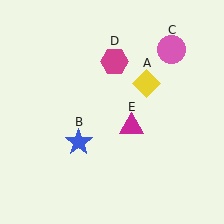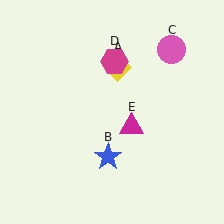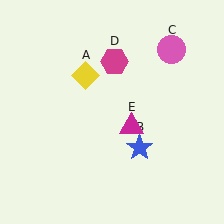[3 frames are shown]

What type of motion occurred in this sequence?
The yellow diamond (object A), blue star (object B) rotated counterclockwise around the center of the scene.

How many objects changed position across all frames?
2 objects changed position: yellow diamond (object A), blue star (object B).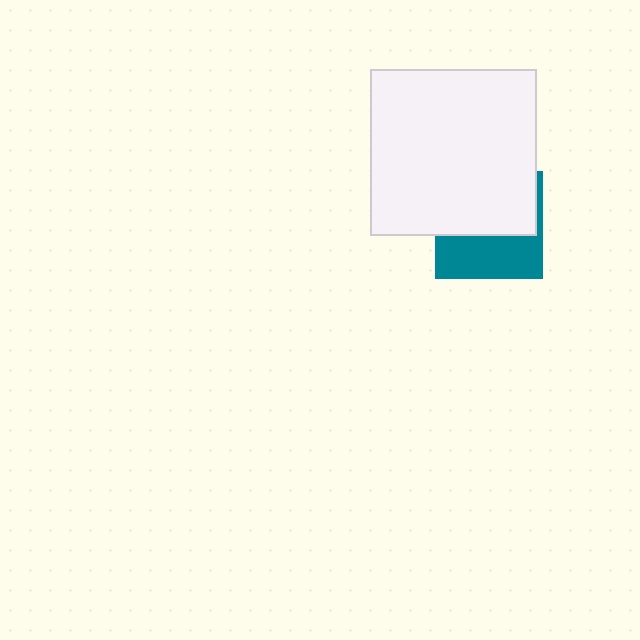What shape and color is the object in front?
The object in front is a white square.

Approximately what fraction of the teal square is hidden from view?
Roughly 56% of the teal square is hidden behind the white square.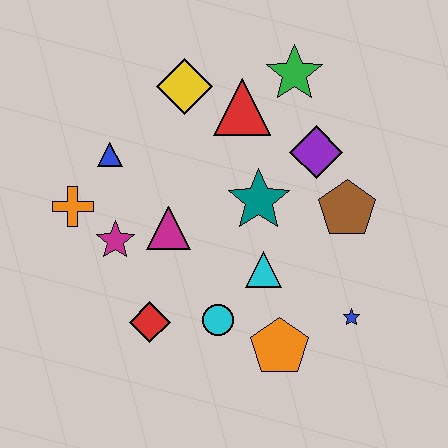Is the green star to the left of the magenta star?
No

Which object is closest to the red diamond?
The cyan circle is closest to the red diamond.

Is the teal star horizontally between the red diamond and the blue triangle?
No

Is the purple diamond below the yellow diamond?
Yes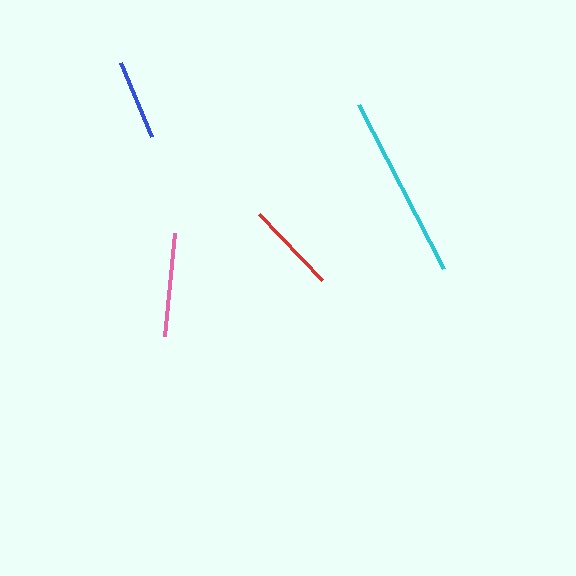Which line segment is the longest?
The cyan line is the longest at approximately 185 pixels.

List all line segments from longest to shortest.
From longest to shortest: cyan, pink, red, blue.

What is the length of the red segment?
The red segment is approximately 91 pixels long.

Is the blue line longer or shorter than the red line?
The red line is longer than the blue line.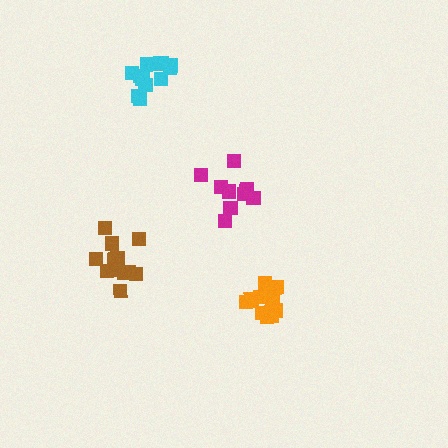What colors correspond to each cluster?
The clusters are colored: magenta, brown, orange, cyan.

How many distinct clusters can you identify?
There are 4 distinct clusters.